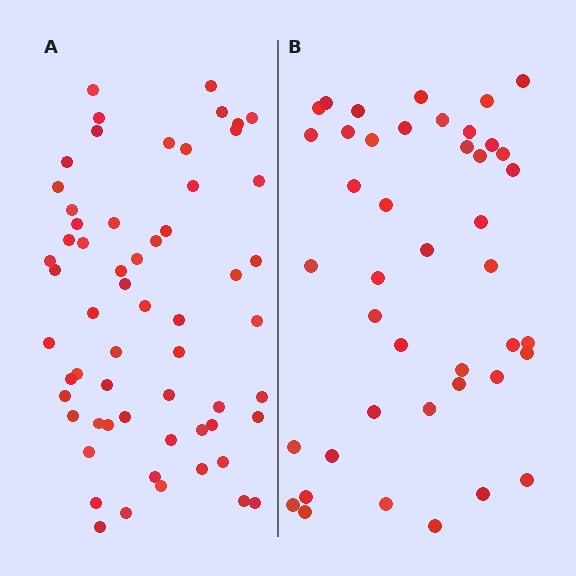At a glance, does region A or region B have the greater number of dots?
Region A (the left region) has more dots.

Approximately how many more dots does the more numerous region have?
Region A has approximately 15 more dots than region B.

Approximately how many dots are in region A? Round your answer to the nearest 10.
About 60 dots.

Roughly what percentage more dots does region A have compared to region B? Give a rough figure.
About 40% more.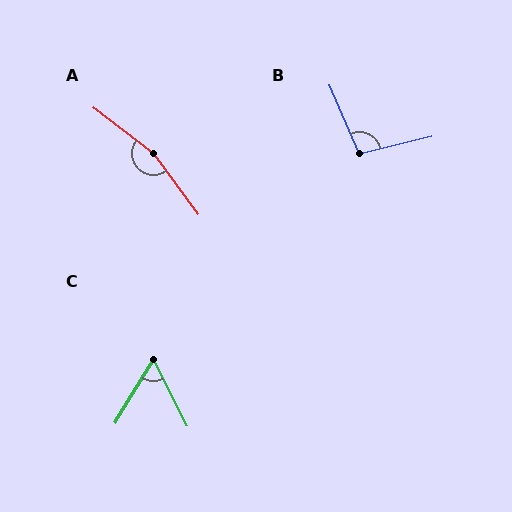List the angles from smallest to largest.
C (58°), B (100°), A (164°).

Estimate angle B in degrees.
Approximately 100 degrees.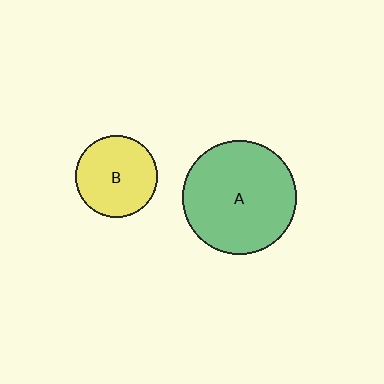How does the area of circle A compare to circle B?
Approximately 1.9 times.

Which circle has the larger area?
Circle A (green).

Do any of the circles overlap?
No, none of the circles overlap.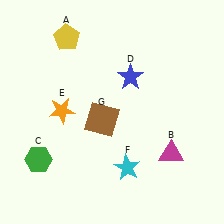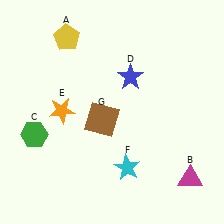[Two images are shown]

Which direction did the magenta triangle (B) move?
The magenta triangle (B) moved down.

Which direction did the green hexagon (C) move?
The green hexagon (C) moved up.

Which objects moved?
The objects that moved are: the magenta triangle (B), the green hexagon (C).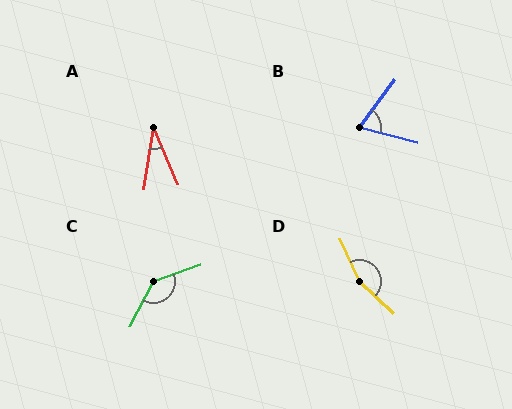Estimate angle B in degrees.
Approximately 68 degrees.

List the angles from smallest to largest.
A (32°), B (68°), C (137°), D (157°).